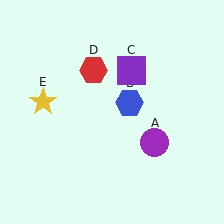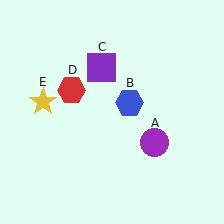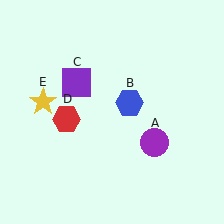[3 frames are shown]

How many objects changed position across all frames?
2 objects changed position: purple square (object C), red hexagon (object D).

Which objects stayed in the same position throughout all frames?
Purple circle (object A) and blue hexagon (object B) and yellow star (object E) remained stationary.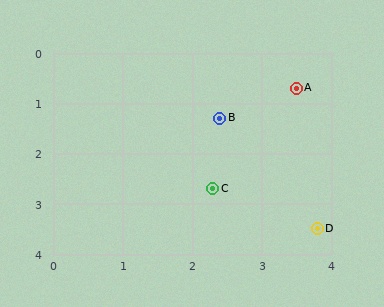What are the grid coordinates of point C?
Point C is at approximately (2.3, 2.7).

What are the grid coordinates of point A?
Point A is at approximately (3.5, 0.7).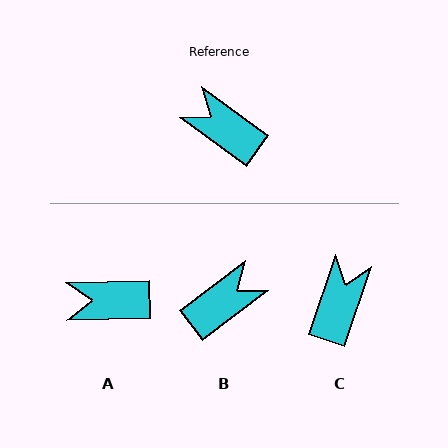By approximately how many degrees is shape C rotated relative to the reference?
Approximately 73 degrees clockwise.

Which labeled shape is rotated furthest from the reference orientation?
B, about 107 degrees away.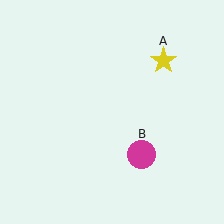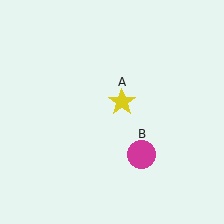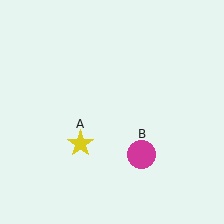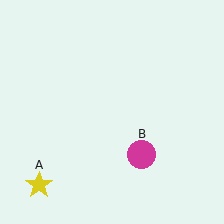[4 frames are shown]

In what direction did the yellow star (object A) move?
The yellow star (object A) moved down and to the left.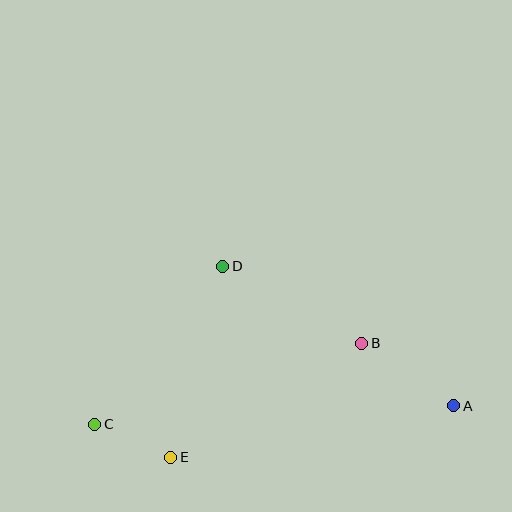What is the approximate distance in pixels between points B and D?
The distance between B and D is approximately 159 pixels.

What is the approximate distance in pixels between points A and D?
The distance between A and D is approximately 270 pixels.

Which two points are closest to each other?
Points C and E are closest to each other.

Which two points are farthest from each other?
Points A and C are farthest from each other.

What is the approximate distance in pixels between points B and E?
The distance between B and E is approximately 222 pixels.